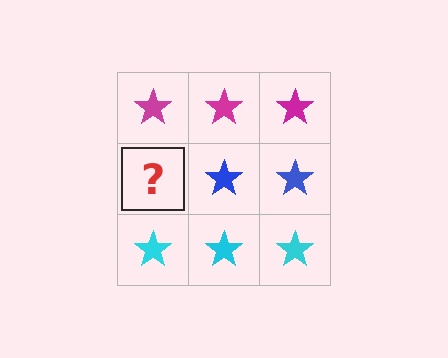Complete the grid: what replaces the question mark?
The question mark should be replaced with a blue star.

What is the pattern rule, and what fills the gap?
The rule is that each row has a consistent color. The gap should be filled with a blue star.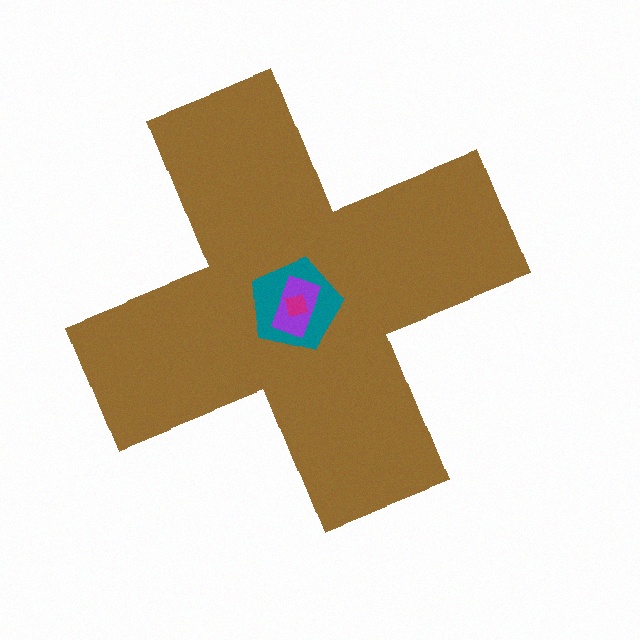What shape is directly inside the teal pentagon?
The purple rectangle.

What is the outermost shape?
The brown cross.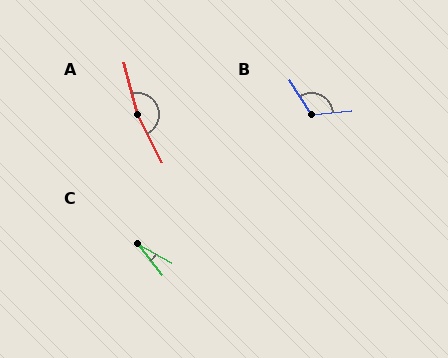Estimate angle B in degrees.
Approximately 117 degrees.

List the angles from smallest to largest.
C (23°), B (117°), A (167°).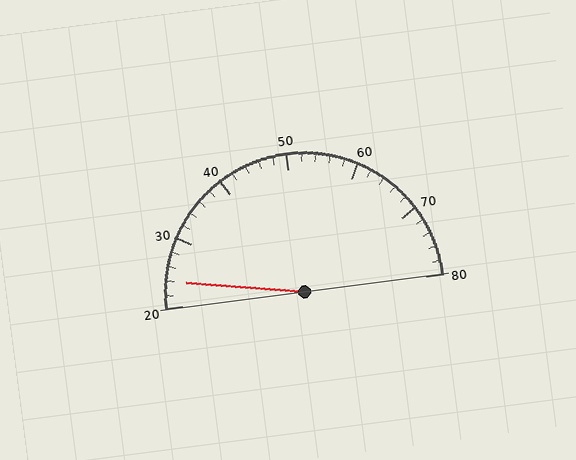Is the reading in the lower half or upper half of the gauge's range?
The reading is in the lower half of the range (20 to 80).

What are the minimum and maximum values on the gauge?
The gauge ranges from 20 to 80.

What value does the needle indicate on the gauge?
The needle indicates approximately 24.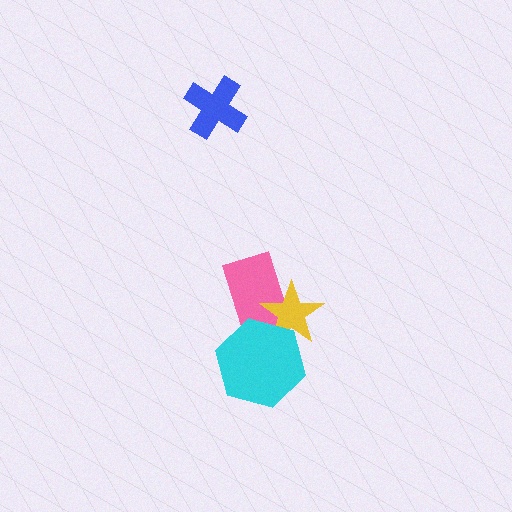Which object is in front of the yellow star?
The cyan hexagon is in front of the yellow star.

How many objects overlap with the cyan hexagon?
2 objects overlap with the cyan hexagon.